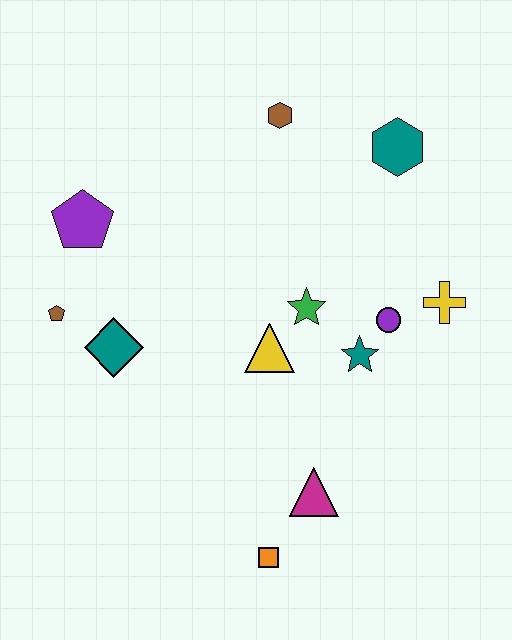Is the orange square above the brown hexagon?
No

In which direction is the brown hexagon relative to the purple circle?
The brown hexagon is above the purple circle.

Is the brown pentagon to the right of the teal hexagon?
No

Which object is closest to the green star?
The yellow triangle is closest to the green star.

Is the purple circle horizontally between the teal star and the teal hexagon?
Yes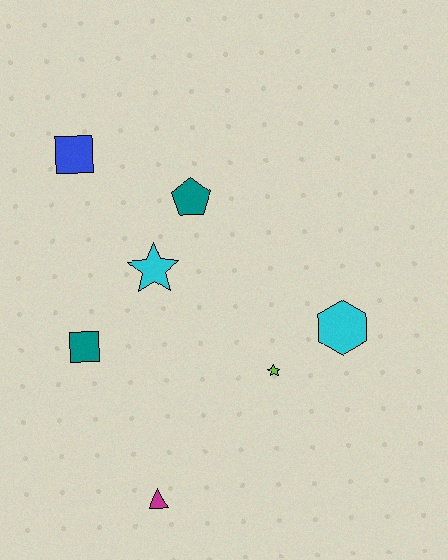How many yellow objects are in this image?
There are no yellow objects.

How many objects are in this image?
There are 7 objects.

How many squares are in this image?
There are 2 squares.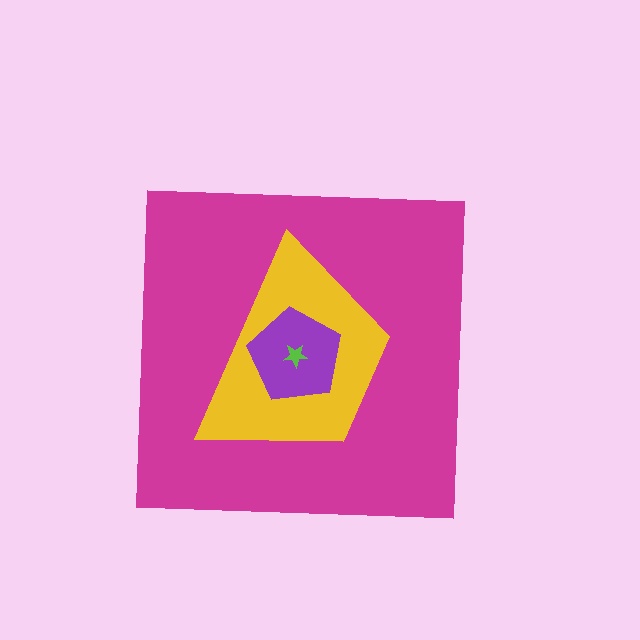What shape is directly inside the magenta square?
The yellow trapezoid.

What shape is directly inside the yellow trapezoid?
The purple pentagon.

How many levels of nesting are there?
4.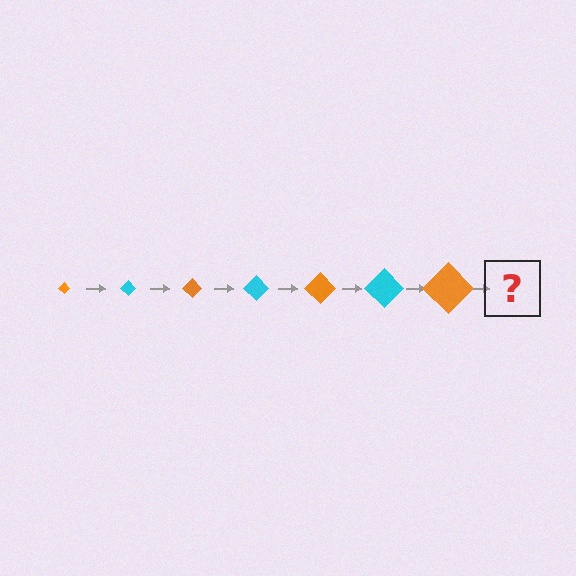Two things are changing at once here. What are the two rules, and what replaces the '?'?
The two rules are that the diamond grows larger each step and the color cycles through orange and cyan. The '?' should be a cyan diamond, larger than the previous one.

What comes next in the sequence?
The next element should be a cyan diamond, larger than the previous one.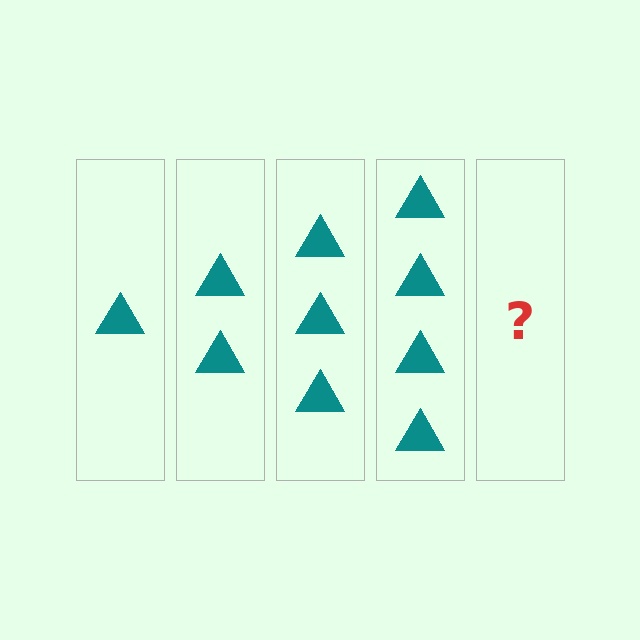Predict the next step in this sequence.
The next step is 5 triangles.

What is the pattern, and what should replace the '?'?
The pattern is that each step adds one more triangle. The '?' should be 5 triangles.